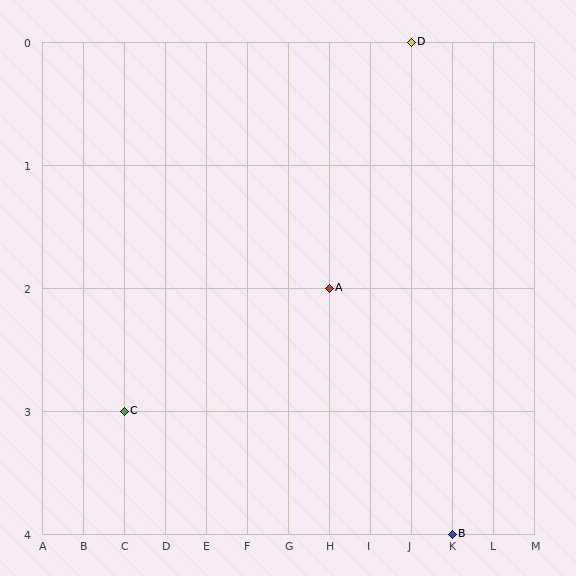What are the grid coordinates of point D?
Point D is at grid coordinates (J, 0).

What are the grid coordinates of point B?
Point B is at grid coordinates (K, 4).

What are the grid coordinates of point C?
Point C is at grid coordinates (C, 3).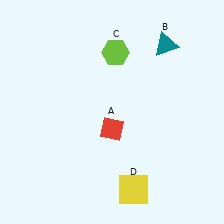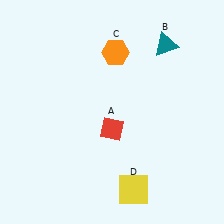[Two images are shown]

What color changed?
The hexagon (C) changed from lime in Image 1 to orange in Image 2.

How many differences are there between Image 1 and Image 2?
There is 1 difference between the two images.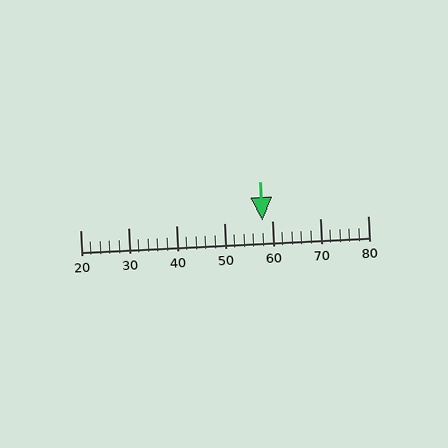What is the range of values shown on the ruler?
The ruler shows values from 20 to 80.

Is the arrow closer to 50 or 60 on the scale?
The arrow is closer to 60.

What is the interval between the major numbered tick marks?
The major tick marks are spaced 10 units apart.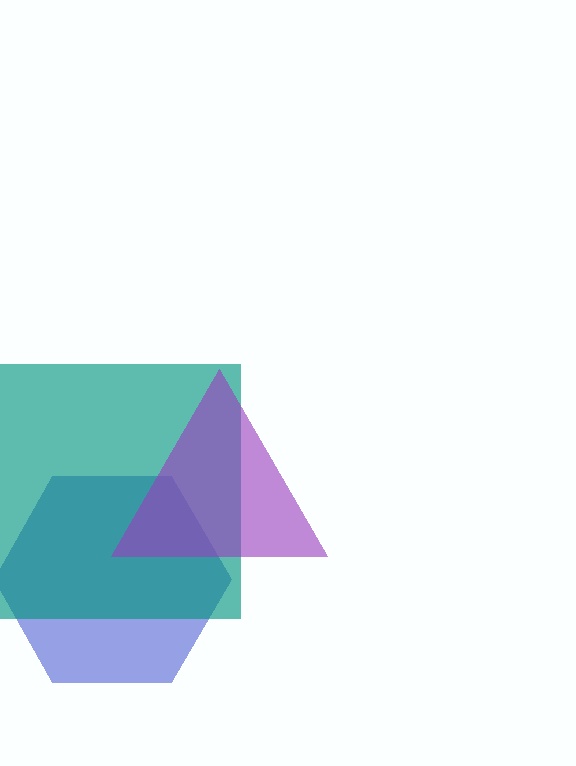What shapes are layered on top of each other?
The layered shapes are: a blue hexagon, a teal square, a purple triangle.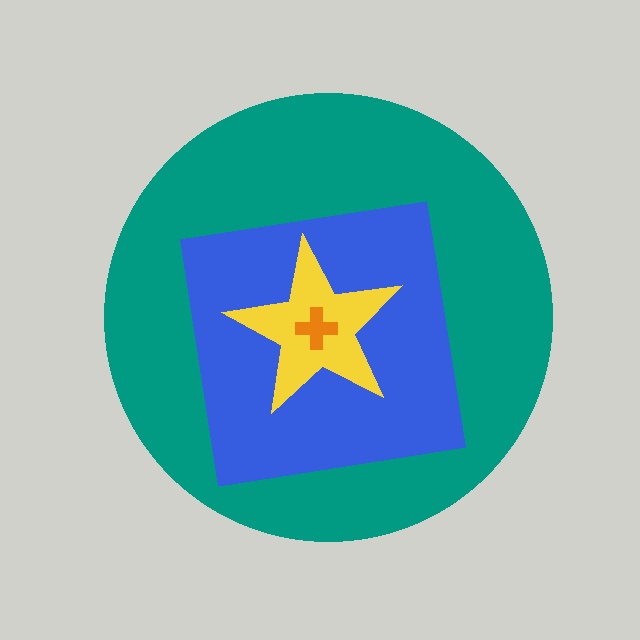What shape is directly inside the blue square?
The yellow star.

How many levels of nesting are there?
4.